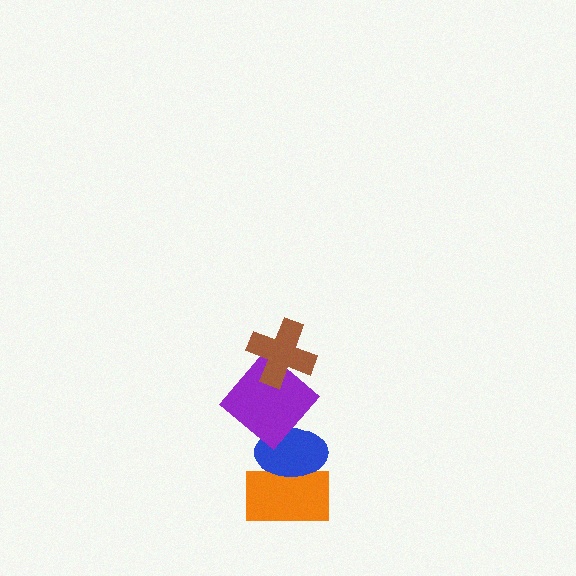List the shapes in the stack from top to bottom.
From top to bottom: the brown cross, the purple diamond, the blue ellipse, the orange rectangle.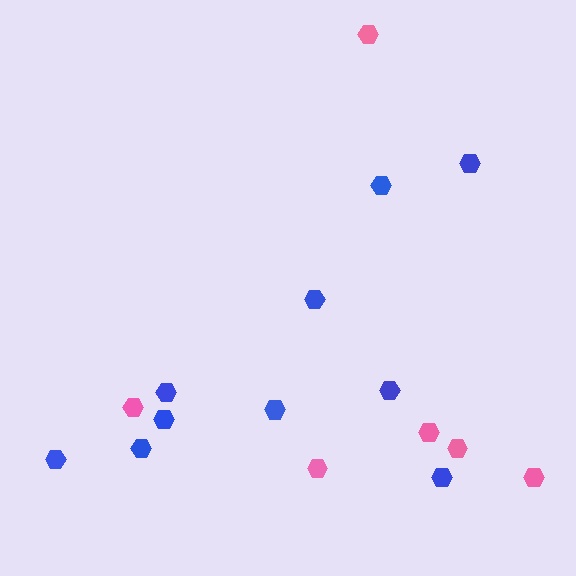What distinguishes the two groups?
There are 2 groups: one group of blue hexagons (10) and one group of pink hexagons (6).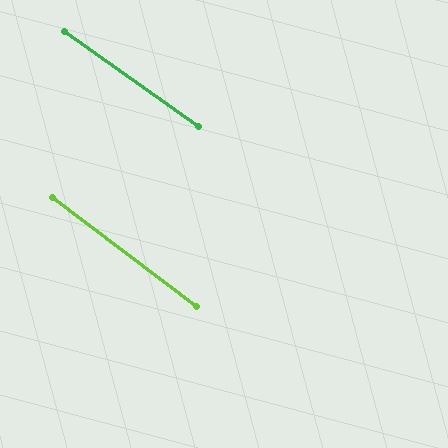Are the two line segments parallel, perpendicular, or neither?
Parallel — their directions differ by only 1.8°.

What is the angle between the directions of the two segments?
Approximately 2 degrees.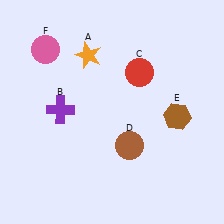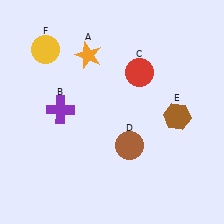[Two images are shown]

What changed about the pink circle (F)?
In Image 1, F is pink. In Image 2, it changed to yellow.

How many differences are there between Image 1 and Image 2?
There is 1 difference between the two images.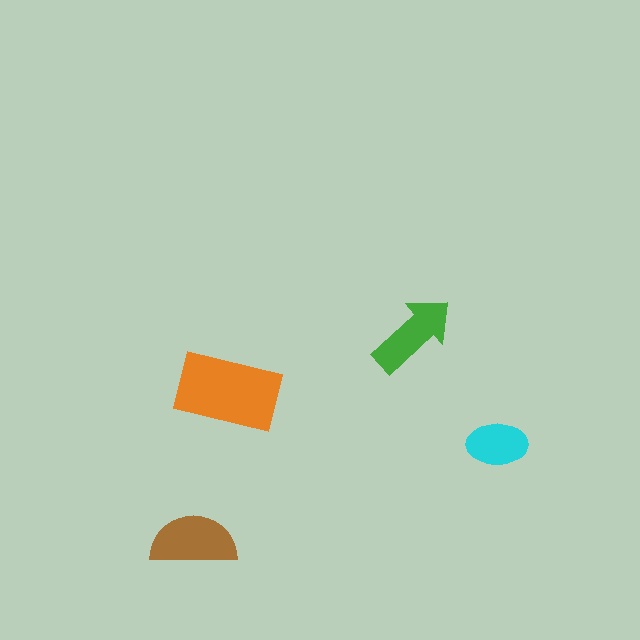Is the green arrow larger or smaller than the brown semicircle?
Smaller.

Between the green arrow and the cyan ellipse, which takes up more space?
The green arrow.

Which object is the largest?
The orange rectangle.